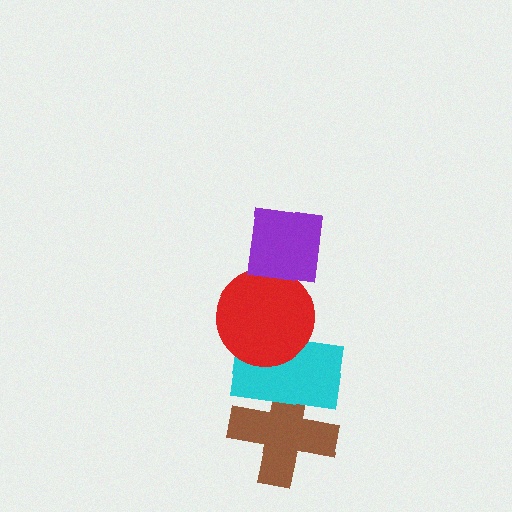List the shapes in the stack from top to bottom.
From top to bottom: the purple square, the red circle, the cyan rectangle, the brown cross.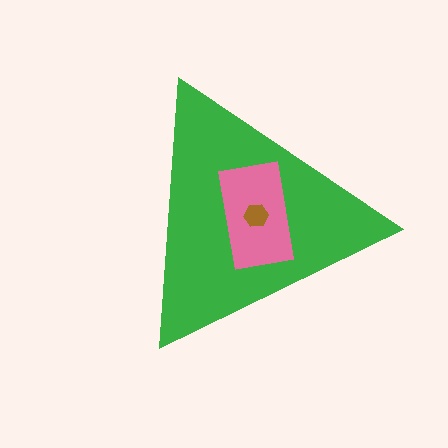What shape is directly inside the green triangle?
The pink rectangle.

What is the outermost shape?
The green triangle.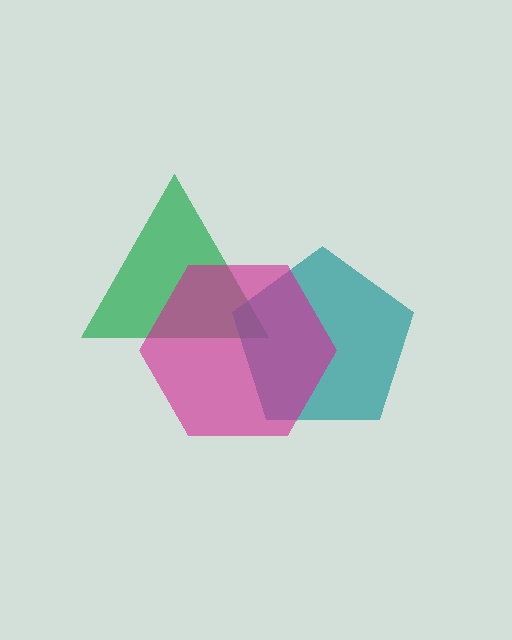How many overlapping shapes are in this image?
There are 3 overlapping shapes in the image.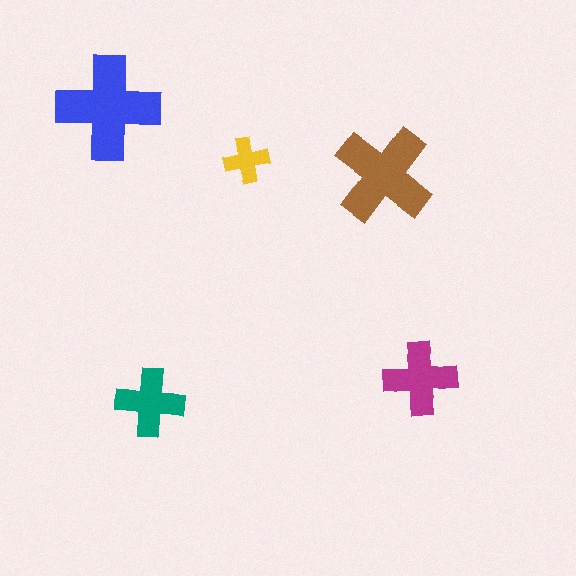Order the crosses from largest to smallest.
the blue one, the brown one, the magenta one, the teal one, the yellow one.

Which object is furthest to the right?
The magenta cross is rightmost.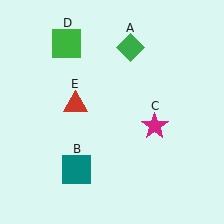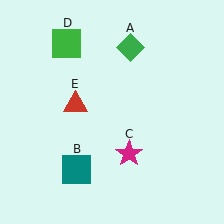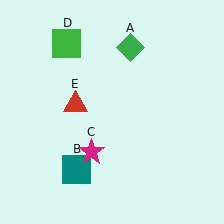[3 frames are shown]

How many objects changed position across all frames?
1 object changed position: magenta star (object C).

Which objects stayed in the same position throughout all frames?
Green diamond (object A) and teal square (object B) and green square (object D) and red triangle (object E) remained stationary.